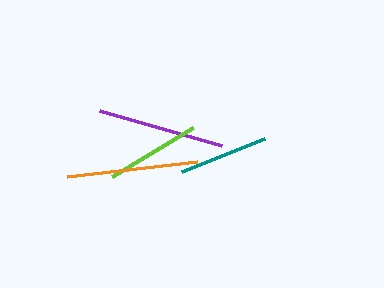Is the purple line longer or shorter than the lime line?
The purple line is longer than the lime line.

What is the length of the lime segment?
The lime segment is approximately 95 pixels long.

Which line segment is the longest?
The orange line is the longest at approximately 131 pixels.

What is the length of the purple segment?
The purple segment is approximately 127 pixels long.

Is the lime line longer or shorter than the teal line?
The lime line is longer than the teal line.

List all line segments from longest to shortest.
From longest to shortest: orange, purple, lime, teal.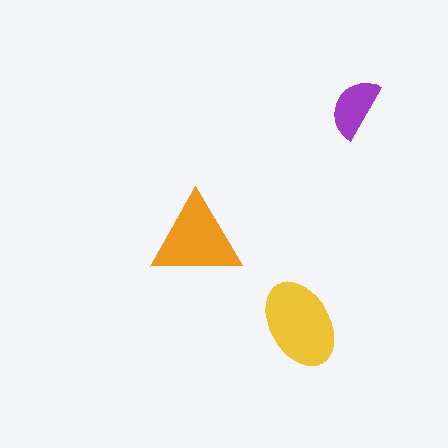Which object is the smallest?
The purple semicircle.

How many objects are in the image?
There are 3 objects in the image.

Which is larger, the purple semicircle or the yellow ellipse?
The yellow ellipse.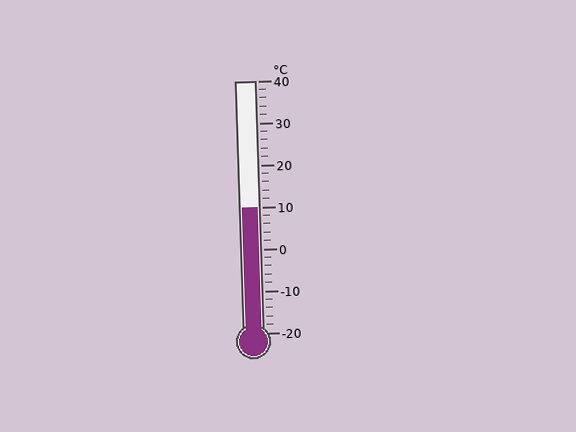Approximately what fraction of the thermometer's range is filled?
The thermometer is filled to approximately 50% of its range.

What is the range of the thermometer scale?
The thermometer scale ranges from -20°C to 40°C.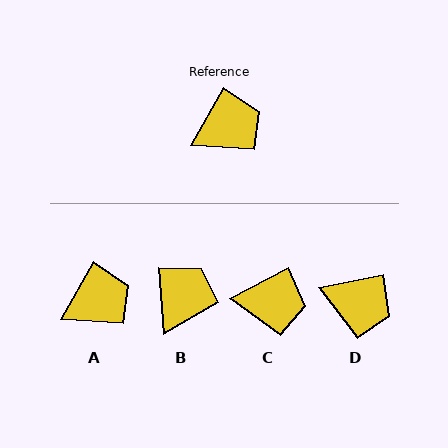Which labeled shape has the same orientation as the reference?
A.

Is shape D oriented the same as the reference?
No, it is off by about 49 degrees.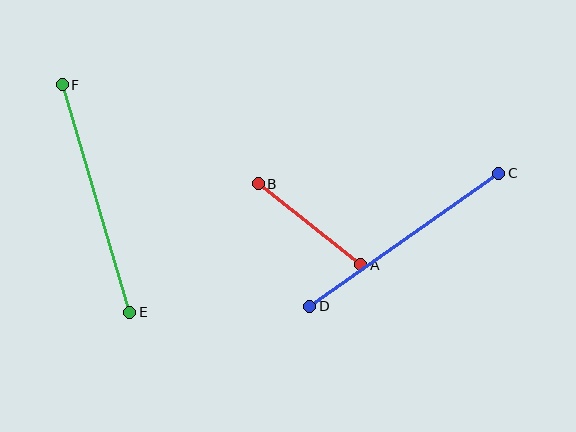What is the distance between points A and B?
The distance is approximately 131 pixels.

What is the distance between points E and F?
The distance is approximately 237 pixels.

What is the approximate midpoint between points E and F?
The midpoint is at approximately (96, 198) pixels.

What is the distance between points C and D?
The distance is approximately 231 pixels.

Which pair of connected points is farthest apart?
Points E and F are farthest apart.